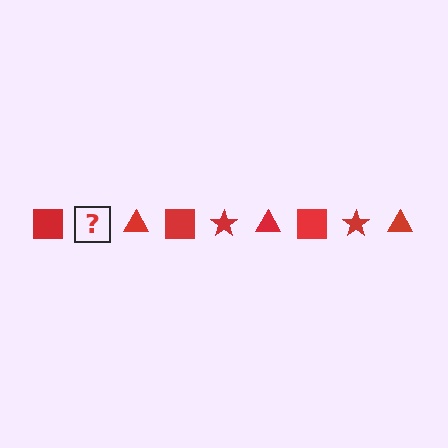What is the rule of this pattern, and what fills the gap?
The rule is that the pattern cycles through square, star, triangle shapes in red. The gap should be filled with a red star.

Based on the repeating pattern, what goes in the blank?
The blank should be a red star.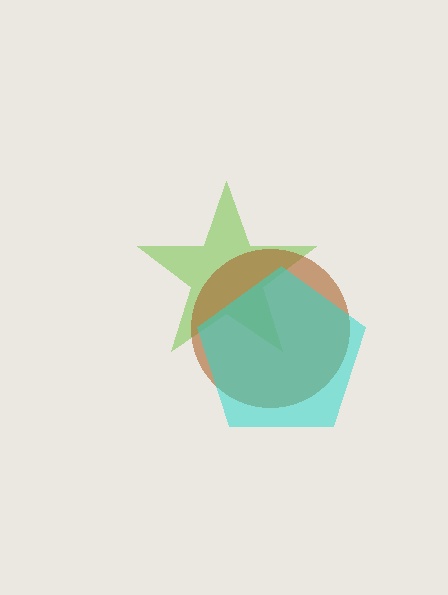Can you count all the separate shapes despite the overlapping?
Yes, there are 3 separate shapes.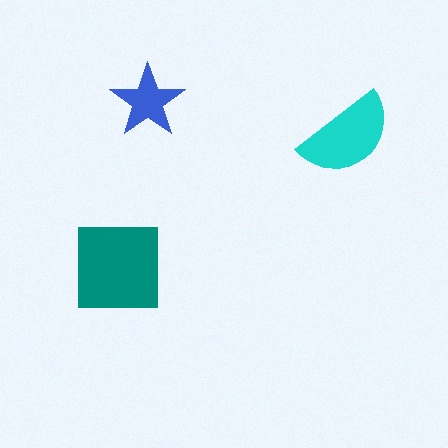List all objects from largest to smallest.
The teal square, the cyan semicircle, the blue star.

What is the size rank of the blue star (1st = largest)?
3rd.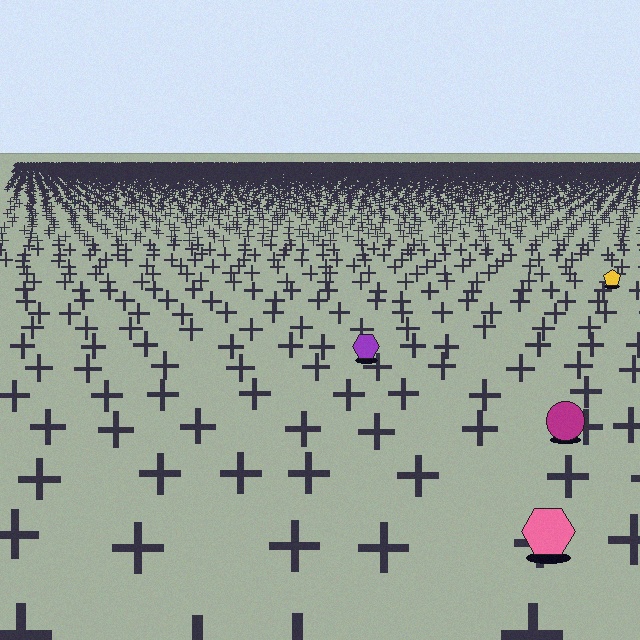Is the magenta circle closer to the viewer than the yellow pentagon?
Yes. The magenta circle is closer — you can tell from the texture gradient: the ground texture is coarser near it.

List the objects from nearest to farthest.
From nearest to farthest: the pink hexagon, the magenta circle, the purple hexagon, the yellow pentagon.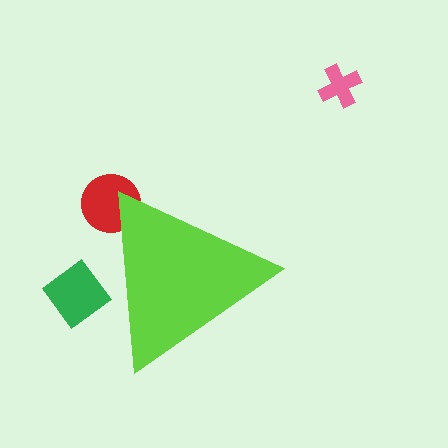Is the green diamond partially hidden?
Yes, the green diamond is partially hidden behind the lime triangle.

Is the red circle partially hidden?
Yes, the red circle is partially hidden behind the lime triangle.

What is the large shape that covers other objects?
A lime triangle.